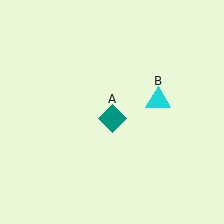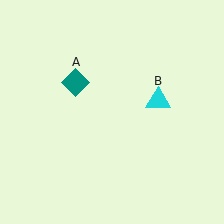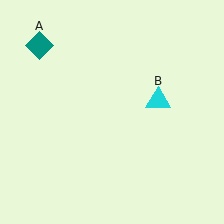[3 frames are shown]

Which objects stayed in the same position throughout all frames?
Cyan triangle (object B) remained stationary.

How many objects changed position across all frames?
1 object changed position: teal diamond (object A).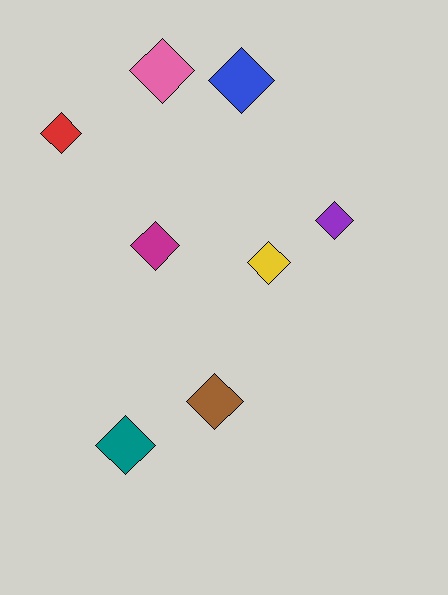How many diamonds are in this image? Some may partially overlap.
There are 8 diamonds.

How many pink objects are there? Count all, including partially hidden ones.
There is 1 pink object.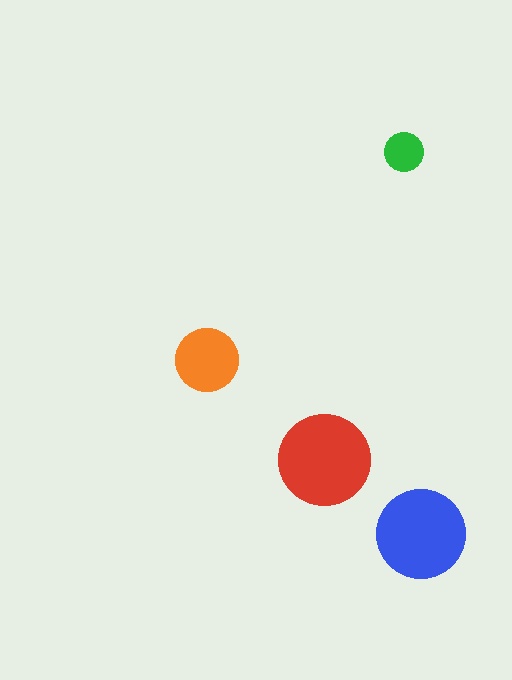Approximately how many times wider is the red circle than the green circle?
About 2.5 times wider.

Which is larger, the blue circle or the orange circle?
The blue one.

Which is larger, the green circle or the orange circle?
The orange one.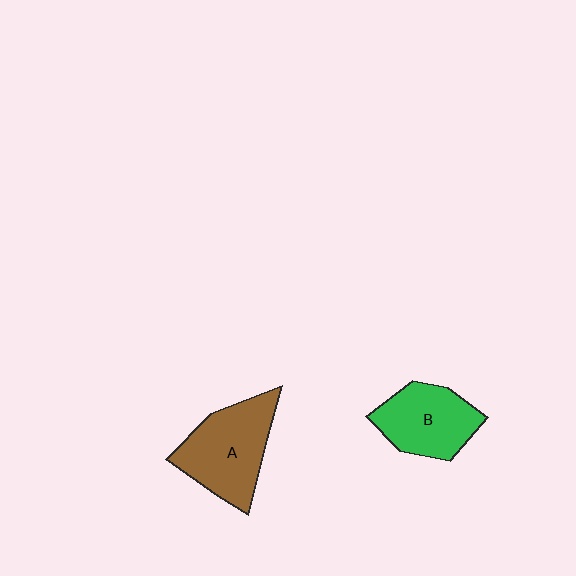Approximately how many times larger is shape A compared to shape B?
Approximately 1.2 times.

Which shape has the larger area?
Shape A (brown).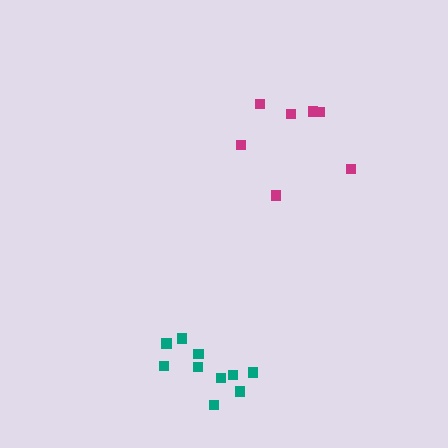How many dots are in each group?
Group 1: 10 dots, Group 2: 7 dots (17 total).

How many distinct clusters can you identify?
There are 2 distinct clusters.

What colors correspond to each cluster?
The clusters are colored: teal, magenta.